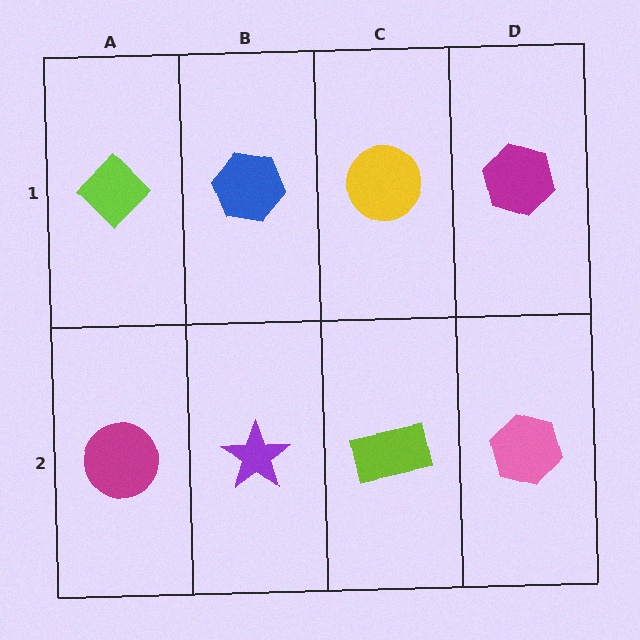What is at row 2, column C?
A lime rectangle.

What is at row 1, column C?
A yellow circle.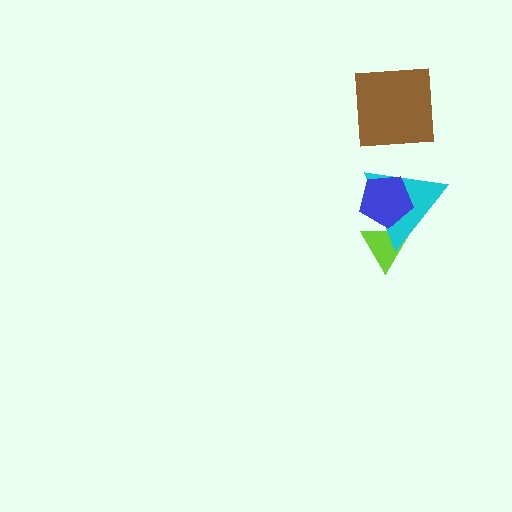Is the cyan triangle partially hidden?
Yes, it is partially covered by another shape.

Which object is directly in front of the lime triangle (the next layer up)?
The cyan triangle is directly in front of the lime triangle.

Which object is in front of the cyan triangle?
The blue pentagon is in front of the cyan triangle.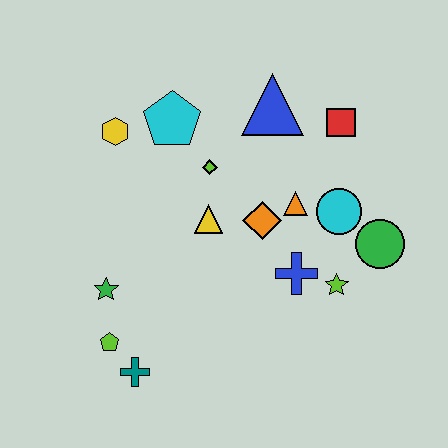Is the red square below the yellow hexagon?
No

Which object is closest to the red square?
The blue triangle is closest to the red square.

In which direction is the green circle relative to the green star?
The green circle is to the right of the green star.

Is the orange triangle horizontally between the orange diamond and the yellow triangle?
No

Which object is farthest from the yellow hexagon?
The green circle is farthest from the yellow hexagon.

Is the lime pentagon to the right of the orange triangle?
No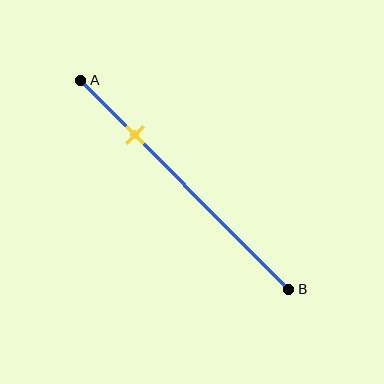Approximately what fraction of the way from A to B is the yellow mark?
The yellow mark is approximately 25% of the way from A to B.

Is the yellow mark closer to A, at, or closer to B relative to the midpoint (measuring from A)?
The yellow mark is closer to point A than the midpoint of segment AB.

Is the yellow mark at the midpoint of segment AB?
No, the mark is at about 25% from A, not at the 50% midpoint.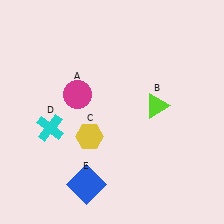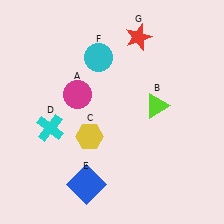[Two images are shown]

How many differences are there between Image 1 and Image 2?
There are 2 differences between the two images.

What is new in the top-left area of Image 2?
A cyan circle (F) was added in the top-left area of Image 2.